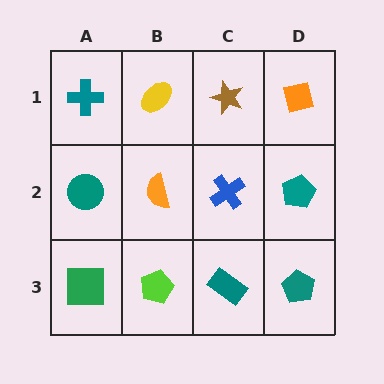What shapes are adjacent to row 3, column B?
An orange semicircle (row 2, column B), a green square (row 3, column A), a teal rectangle (row 3, column C).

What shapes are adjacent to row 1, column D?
A teal pentagon (row 2, column D), a brown star (row 1, column C).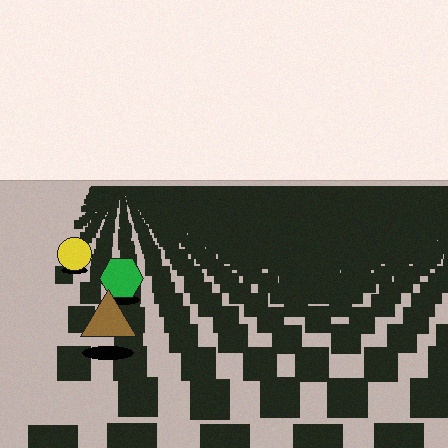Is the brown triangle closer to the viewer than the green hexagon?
Yes. The brown triangle is closer — you can tell from the texture gradient: the ground texture is coarser near it.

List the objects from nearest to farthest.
From nearest to farthest: the brown triangle, the green hexagon, the yellow circle.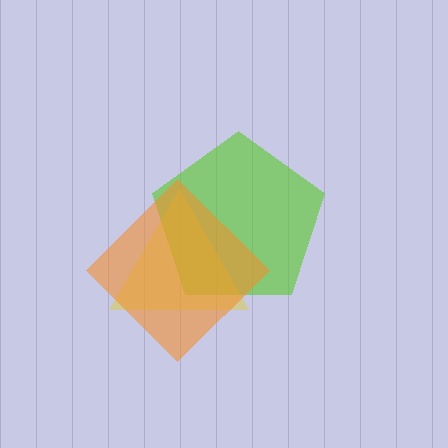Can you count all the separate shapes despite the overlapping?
Yes, there are 3 separate shapes.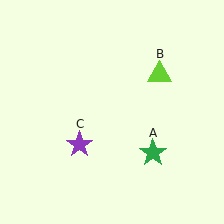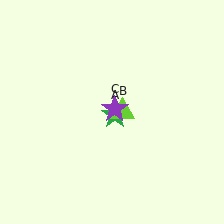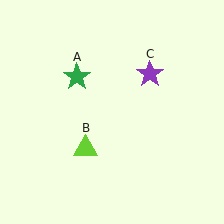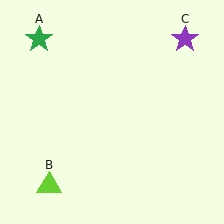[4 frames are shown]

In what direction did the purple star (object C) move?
The purple star (object C) moved up and to the right.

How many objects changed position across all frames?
3 objects changed position: green star (object A), lime triangle (object B), purple star (object C).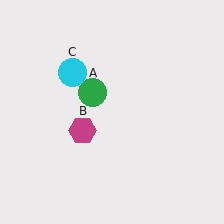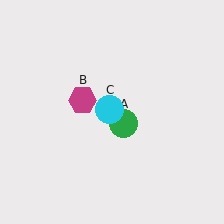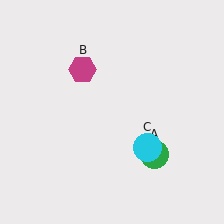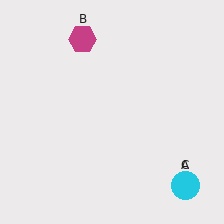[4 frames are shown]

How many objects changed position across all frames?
3 objects changed position: green circle (object A), magenta hexagon (object B), cyan circle (object C).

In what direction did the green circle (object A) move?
The green circle (object A) moved down and to the right.